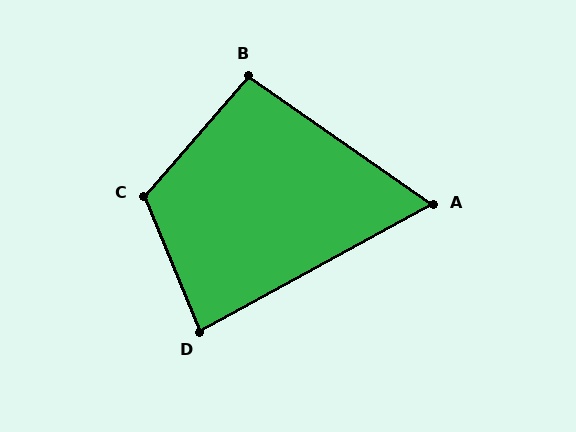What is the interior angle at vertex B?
Approximately 96 degrees (obtuse).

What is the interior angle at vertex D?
Approximately 84 degrees (acute).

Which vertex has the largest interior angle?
C, at approximately 117 degrees.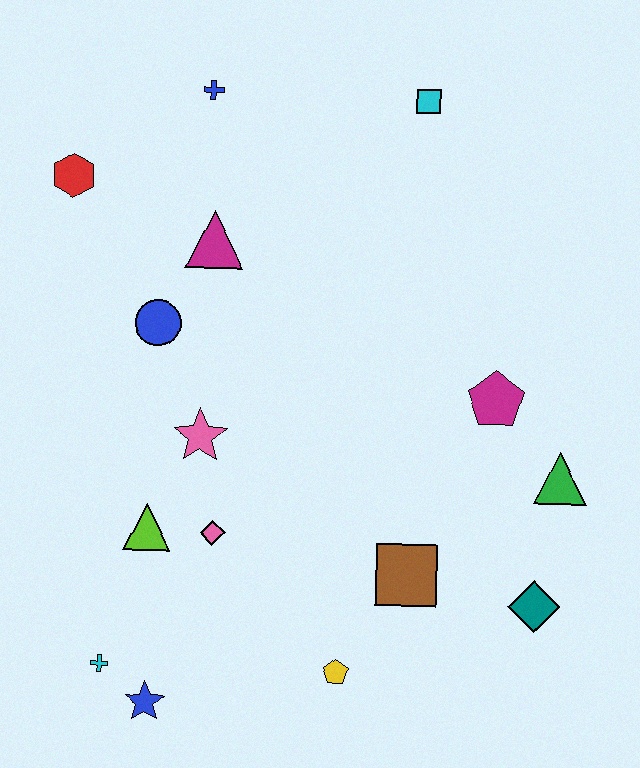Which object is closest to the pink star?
The pink diamond is closest to the pink star.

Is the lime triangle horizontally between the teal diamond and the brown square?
No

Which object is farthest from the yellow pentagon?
The blue cross is farthest from the yellow pentagon.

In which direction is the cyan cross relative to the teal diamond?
The cyan cross is to the left of the teal diamond.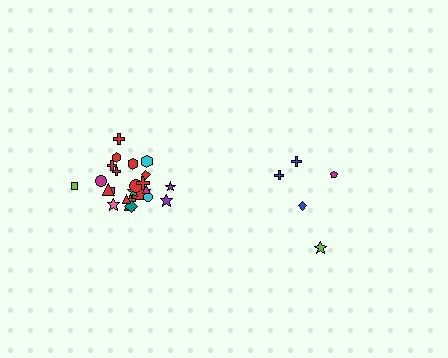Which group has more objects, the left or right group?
The left group.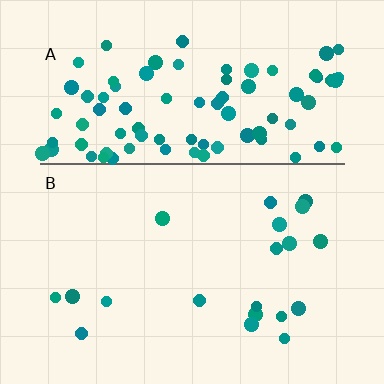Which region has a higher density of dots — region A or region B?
A (the top).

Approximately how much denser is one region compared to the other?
Approximately 4.7× — region A over region B.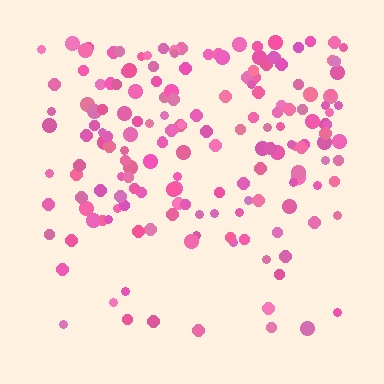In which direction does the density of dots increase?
From bottom to top, with the top side densest.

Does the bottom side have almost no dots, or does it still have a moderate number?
Still a moderate number, just noticeably fewer than the top.